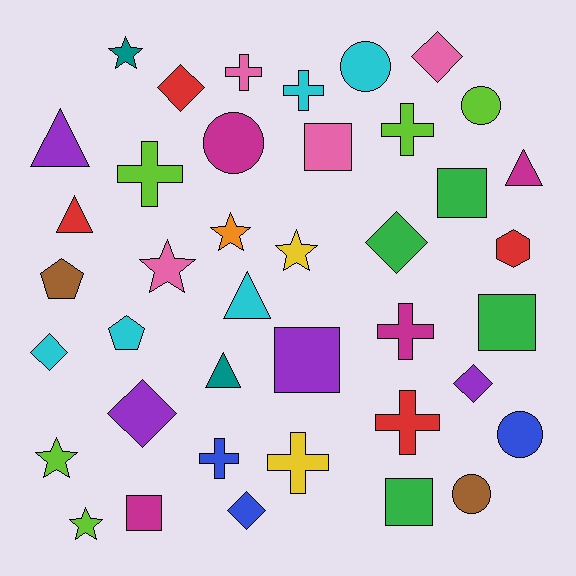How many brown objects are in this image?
There are 2 brown objects.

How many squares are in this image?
There are 6 squares.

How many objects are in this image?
There are 40 objects.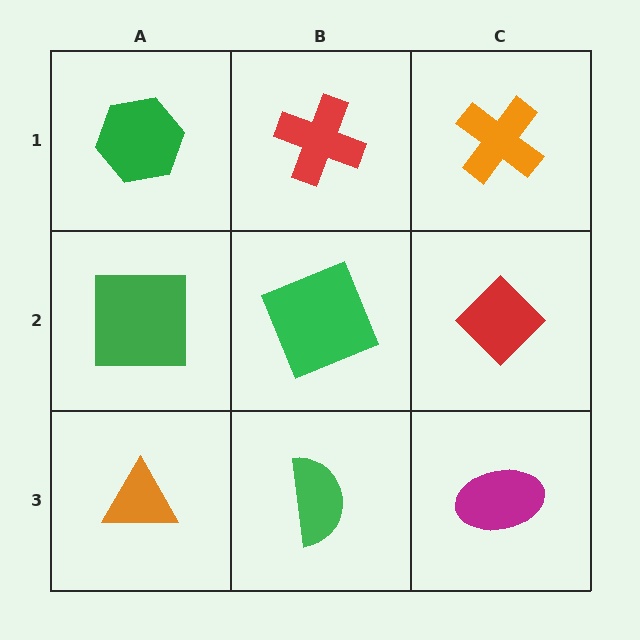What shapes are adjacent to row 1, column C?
A red diamond (row 2, column C), a red cross (row 1, column B).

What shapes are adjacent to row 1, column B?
A green square (row 2, column B), a green hexagon (row 1, column A), an orange cross (row 1, column C).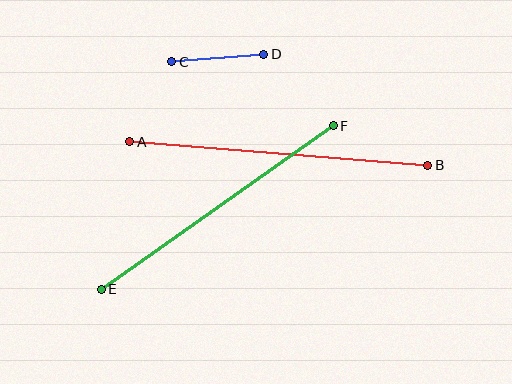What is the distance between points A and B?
The distance is approximately 299 pixels.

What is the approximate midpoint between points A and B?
The midpoint is at approximately (279, 153) pixels.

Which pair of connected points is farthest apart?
Points A and B are farthest apart.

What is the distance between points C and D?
The distance is approximately 92 pixels.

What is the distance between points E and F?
The distance is approximately 284 pixels.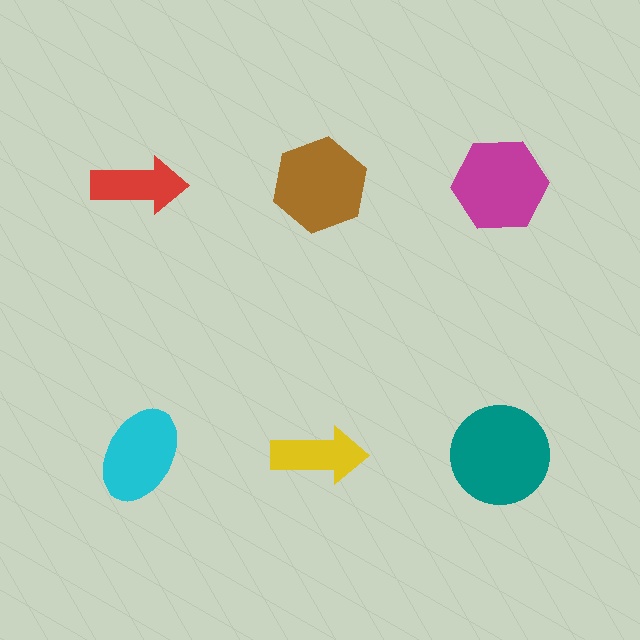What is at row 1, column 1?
A red arrow.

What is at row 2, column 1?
A cyan ellipse.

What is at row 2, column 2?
A yellow arrow.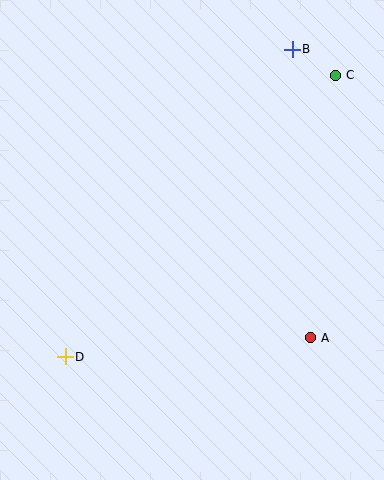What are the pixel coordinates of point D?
Point D is at (65, 357).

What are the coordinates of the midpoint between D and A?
The midpoint between D and A is at (188, 347).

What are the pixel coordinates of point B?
Point B is at (292, 49).